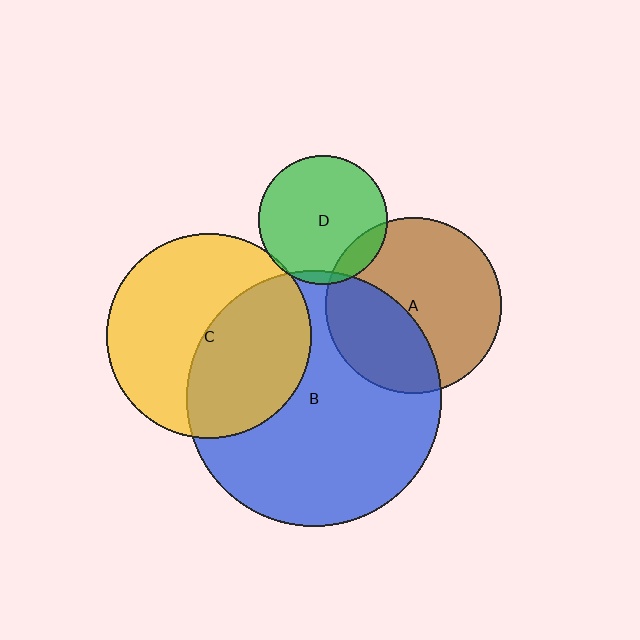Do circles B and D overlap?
Yes.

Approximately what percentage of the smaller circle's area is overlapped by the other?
Approximately 5%.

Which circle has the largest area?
Circle B (blue).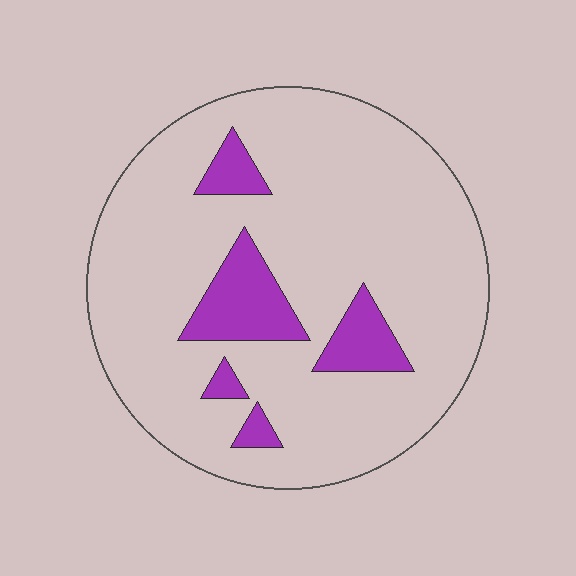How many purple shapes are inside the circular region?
5.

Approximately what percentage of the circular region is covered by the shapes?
Approximately 15%.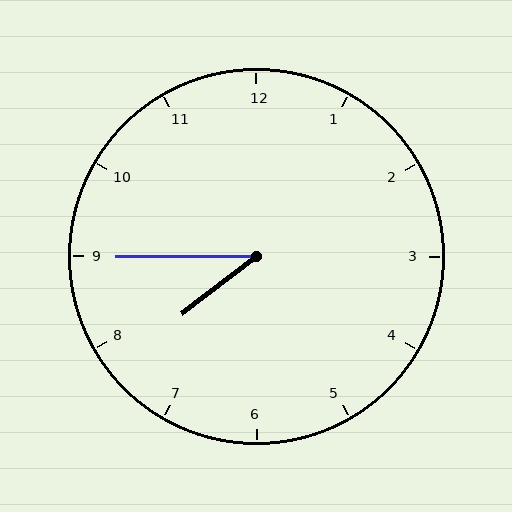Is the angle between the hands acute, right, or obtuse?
It is acute.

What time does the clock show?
7:45.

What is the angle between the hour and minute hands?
Approximately 38 degrees.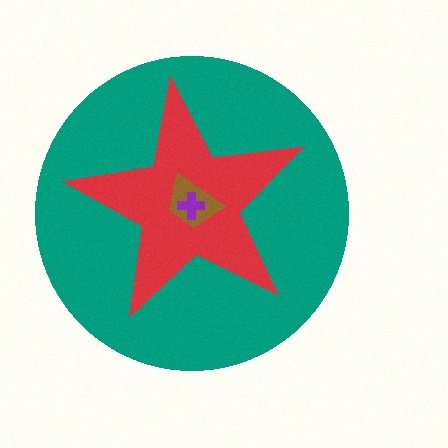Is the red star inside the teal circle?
Yes.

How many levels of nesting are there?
4.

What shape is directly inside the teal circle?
The red star.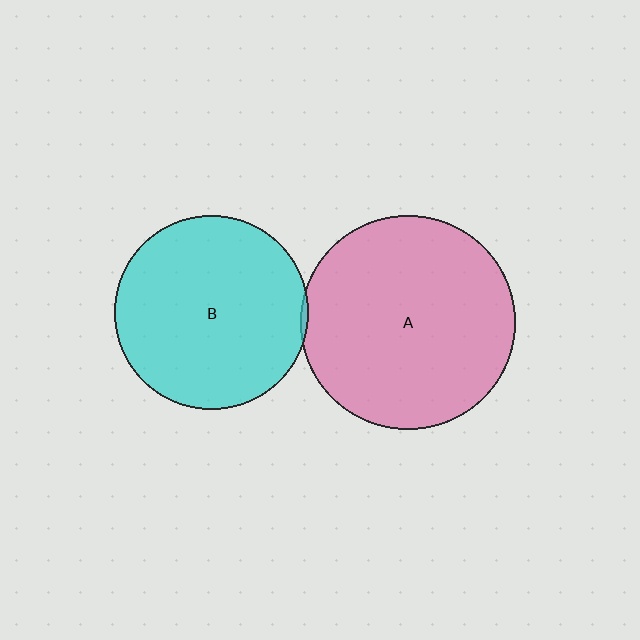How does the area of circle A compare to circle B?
Approximately 1.2 times.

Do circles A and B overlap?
Yes.